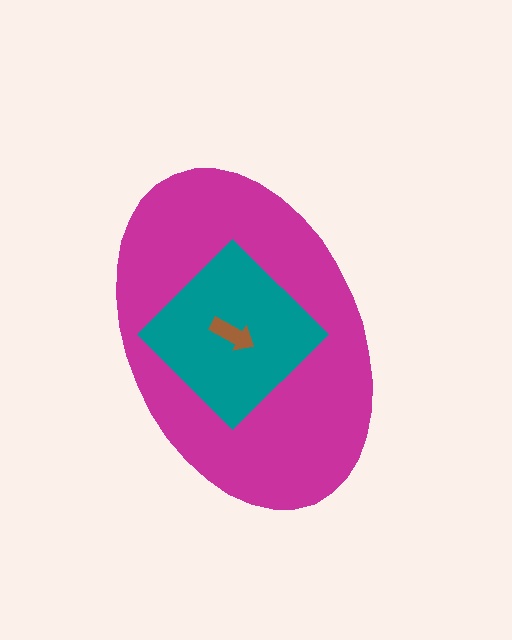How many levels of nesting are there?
3.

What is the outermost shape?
The magenta ellipse.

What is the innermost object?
The brown arrow.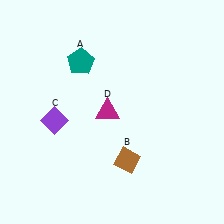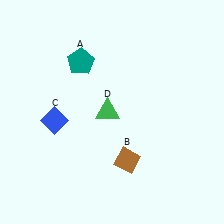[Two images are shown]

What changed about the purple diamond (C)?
In Image 1, C is purple. In Image 2, it changed to blue.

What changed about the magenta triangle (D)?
In Image 1, D is magenta. In Image 2, it changed to green.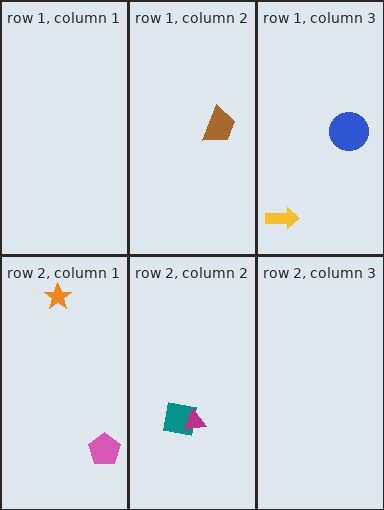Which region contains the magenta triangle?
The row 2, column 2 region.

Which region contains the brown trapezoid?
The row 1, column 2 region.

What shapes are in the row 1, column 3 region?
The yellow arrow, the blue circle.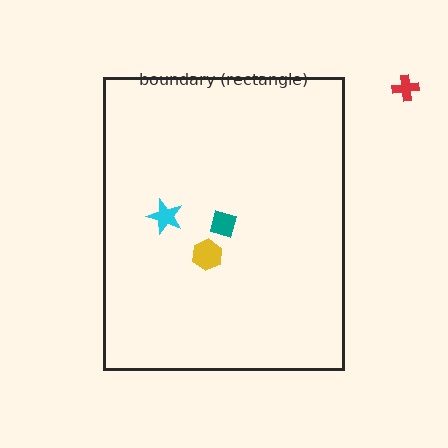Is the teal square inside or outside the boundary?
Inside.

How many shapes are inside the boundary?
3 inside, 1 outside.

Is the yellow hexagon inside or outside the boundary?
Inside.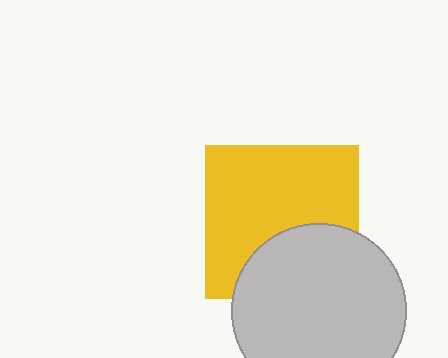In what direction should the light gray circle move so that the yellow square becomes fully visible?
The light gray circle should move down. That is the shortest direction to clear the overlap and leave the yellow square fully visible.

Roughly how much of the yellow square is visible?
Most of it is visible (roughly 66%).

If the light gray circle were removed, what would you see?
You would see the complete yellow square.